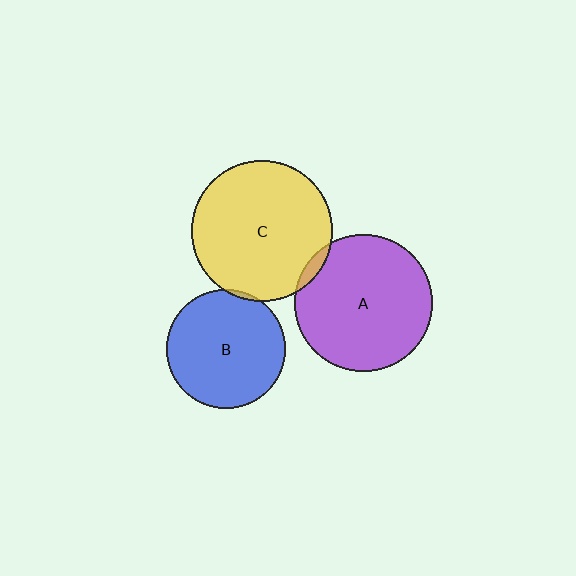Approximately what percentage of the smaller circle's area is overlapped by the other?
Approximately 5%.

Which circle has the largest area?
Circle C (yellow).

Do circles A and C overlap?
Yes.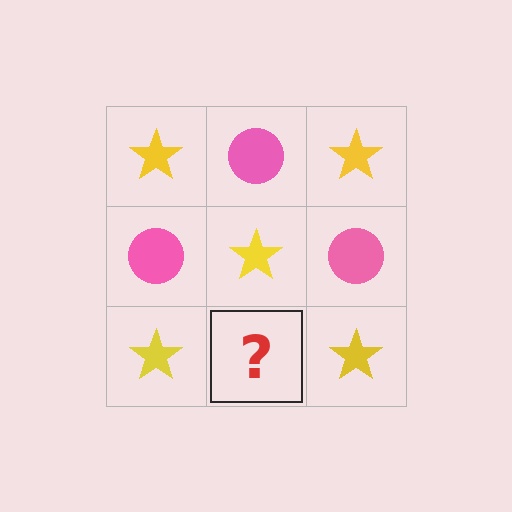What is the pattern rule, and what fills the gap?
The rule is that it alternates yellow star and pink circle in a checkerboard pattern. The gap should be filled with a pink circle.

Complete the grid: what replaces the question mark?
The question mark should be replaced with a pink circle.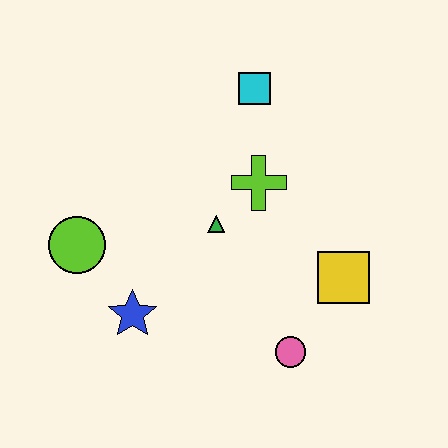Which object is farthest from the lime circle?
The yellow square is farthest from the lime circle.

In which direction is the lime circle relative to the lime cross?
The lime circle is to the left of the lime cross.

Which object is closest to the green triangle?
The lime cross is closest to the green triangle.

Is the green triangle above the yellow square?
Yes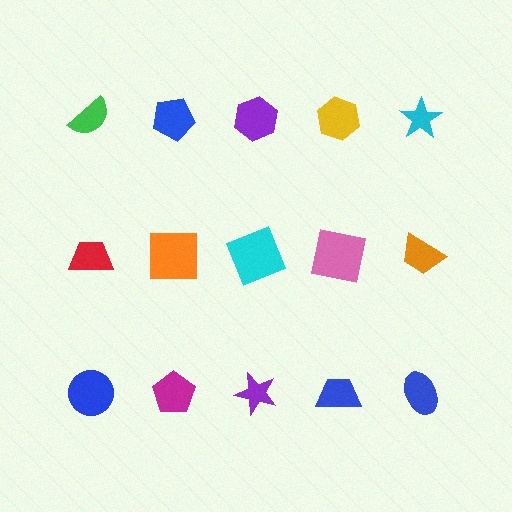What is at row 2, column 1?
A red trapezoid.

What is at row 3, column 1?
A blue circle.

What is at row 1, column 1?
A green semicircle.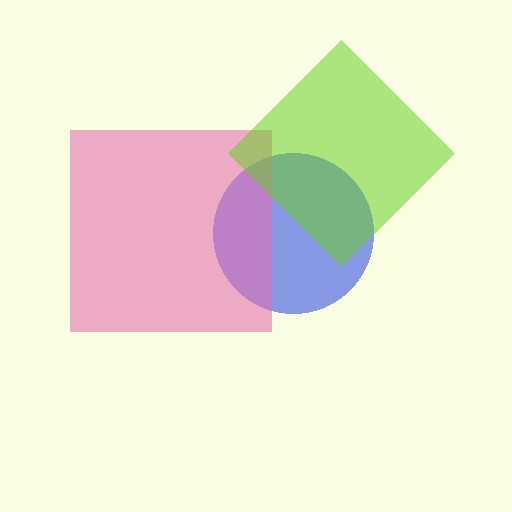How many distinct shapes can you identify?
There are 3 distinct shapes: a blue circle, a pink square, a lime diamond.